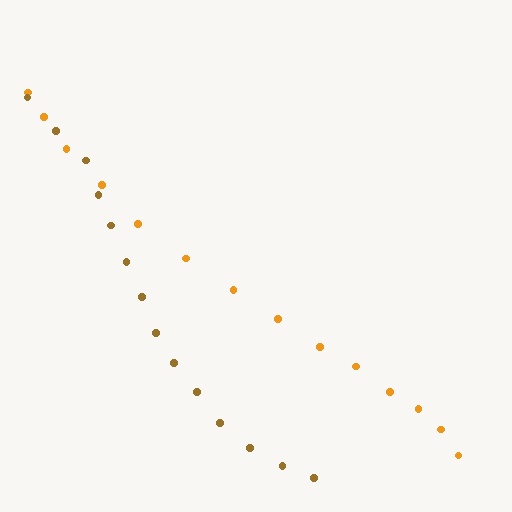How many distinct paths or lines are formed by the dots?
There are 2 distinct paths.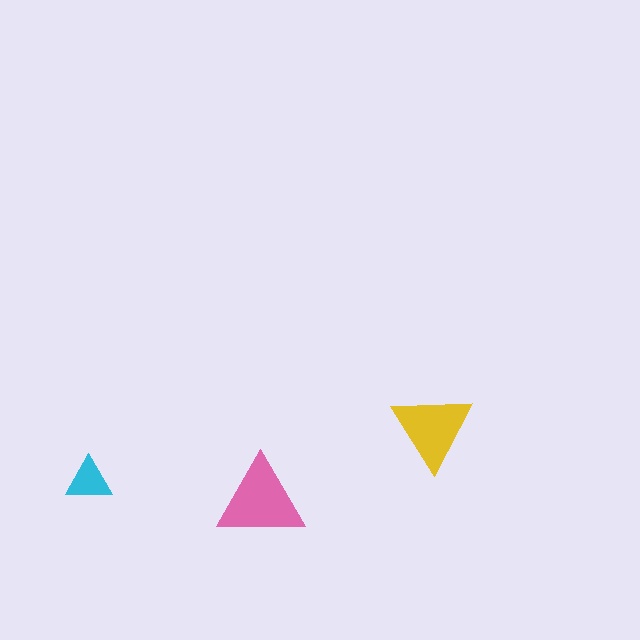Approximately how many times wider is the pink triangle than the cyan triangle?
About 2 times wider.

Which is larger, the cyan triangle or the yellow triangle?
The yellow one.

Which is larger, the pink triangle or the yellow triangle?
The pink one.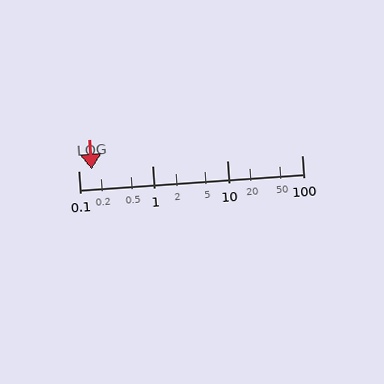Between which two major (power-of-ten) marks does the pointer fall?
The pointer is between 0.1 and 1.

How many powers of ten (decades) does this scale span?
The scale spans 3 decades, from 0.1 to 100.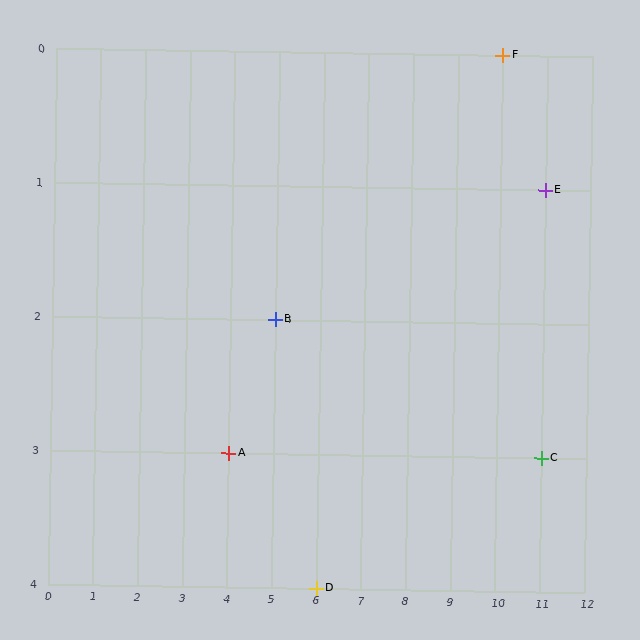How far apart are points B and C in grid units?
Points B and C are 6 columns and 1 row apart (about 6.1 grid units diagonally).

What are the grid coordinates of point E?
Point E is at grid coordinates (11, 1).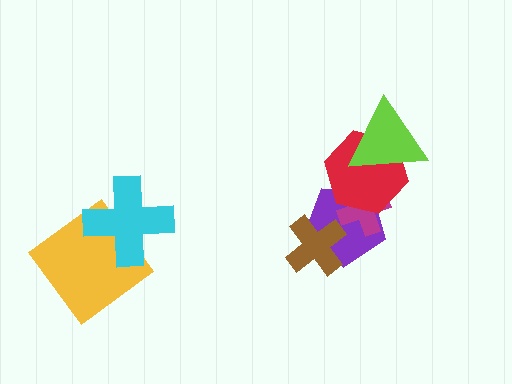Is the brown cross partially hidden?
No, no other shape covers it.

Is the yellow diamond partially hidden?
Yes, it is partially covered by another shape.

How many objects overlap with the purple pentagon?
3 objects overlap with the purple pentagon.